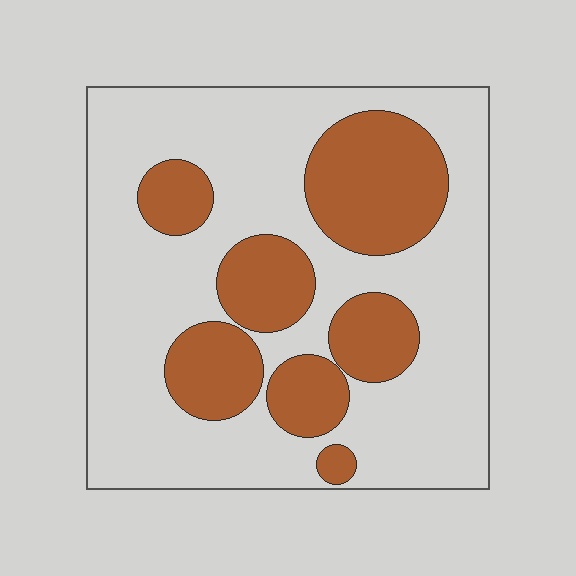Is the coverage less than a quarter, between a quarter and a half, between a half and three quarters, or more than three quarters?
Between a quarter and a half.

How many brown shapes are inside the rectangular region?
7.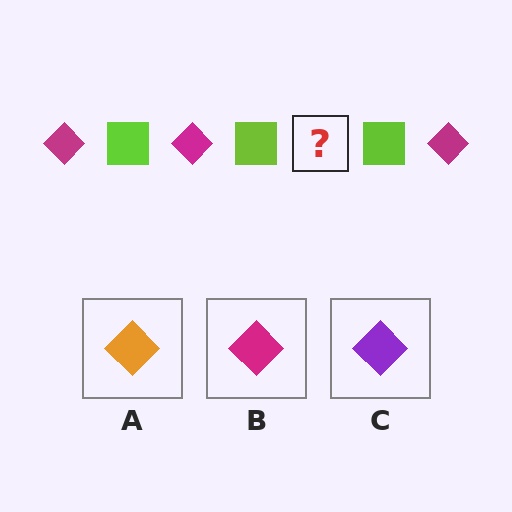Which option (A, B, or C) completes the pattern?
B.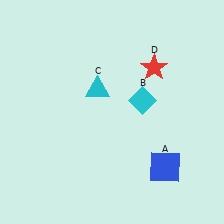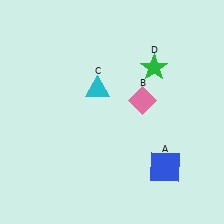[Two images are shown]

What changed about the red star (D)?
In Image 1, D is red. In Image 2, it changed to green.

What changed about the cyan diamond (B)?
In Image 1, B is cyan. In Image 2, it changed to pink.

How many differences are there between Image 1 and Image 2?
There are 2 differences between the two images.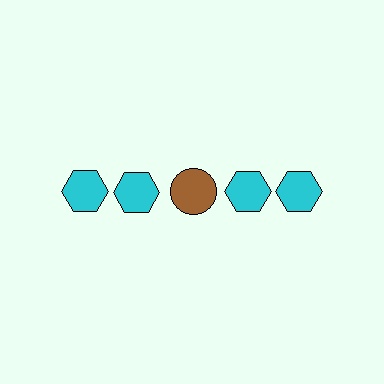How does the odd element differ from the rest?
It differs in both color (brown instead of cyan) and shape (circle instead of hexagon).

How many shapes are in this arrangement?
There are 5 shapes arranged in a grid pattern.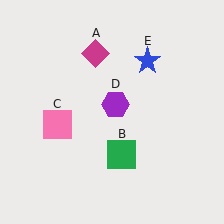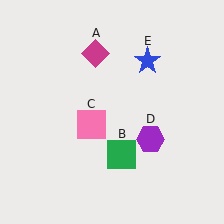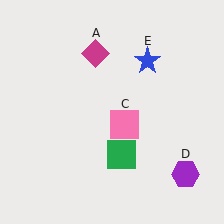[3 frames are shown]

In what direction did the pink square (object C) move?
The pink square (object C) moved right.